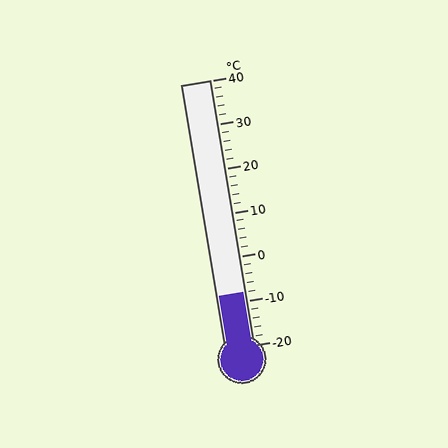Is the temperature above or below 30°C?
The temperature is below 30°C.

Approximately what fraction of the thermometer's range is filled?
The thermometer is filled to approximately 20% of its range.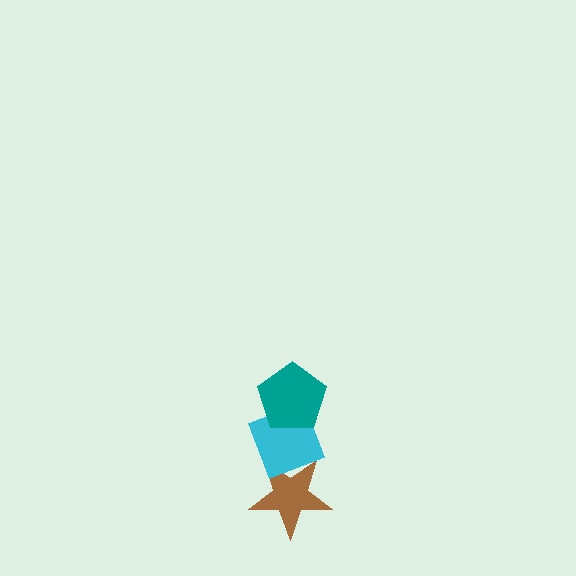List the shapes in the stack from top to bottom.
From top to bottom: the teal pentagon, the cyan diamond, the brown star.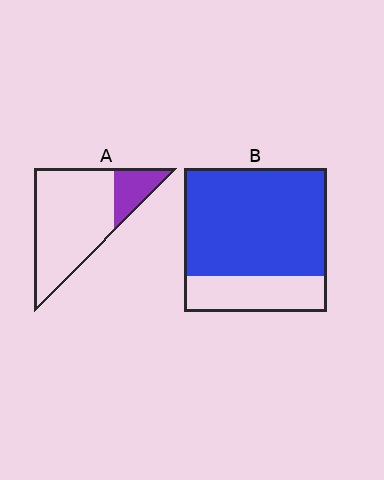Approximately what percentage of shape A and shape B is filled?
A is approximately 20% and B is approximately 75%.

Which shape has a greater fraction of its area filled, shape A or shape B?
Shape B.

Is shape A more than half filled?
No.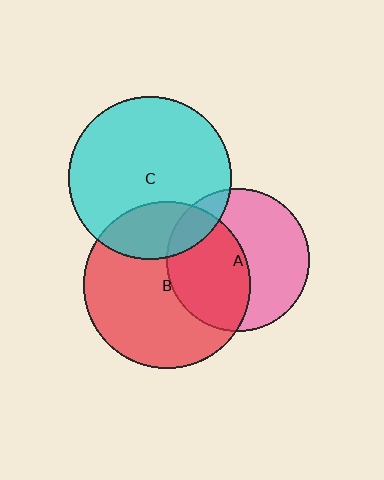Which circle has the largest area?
Circle B (red).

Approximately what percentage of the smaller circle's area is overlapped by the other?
Approximately 15%.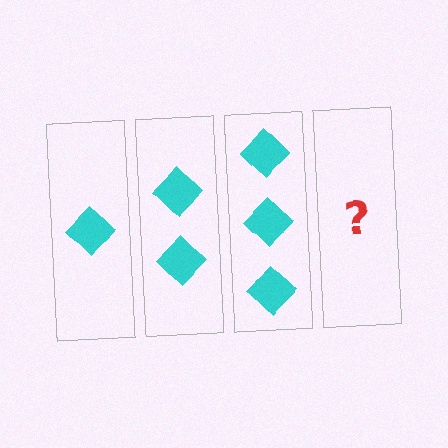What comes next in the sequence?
The next element should be 4 diamonds.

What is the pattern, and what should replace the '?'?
The pattern is that each step adds one more diamond. The '?' should be 4 diamonds.